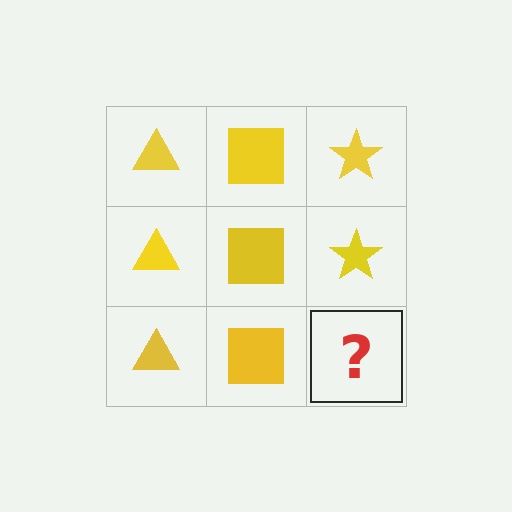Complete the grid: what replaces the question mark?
The question mark should be replaced with a yellow star.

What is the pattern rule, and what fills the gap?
The rule is that each column has a consistent shape. The gap should be filled with a yellow star.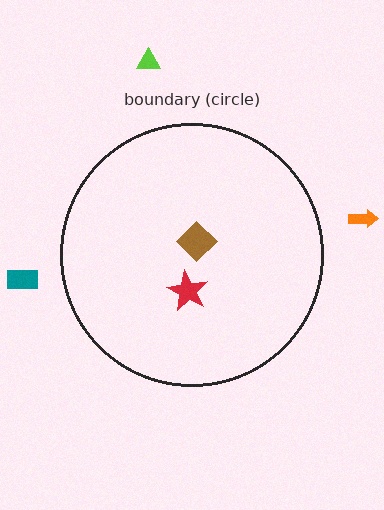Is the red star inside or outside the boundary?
Inside.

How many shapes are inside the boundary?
2 inside, 3 outside.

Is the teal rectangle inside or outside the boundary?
Outside.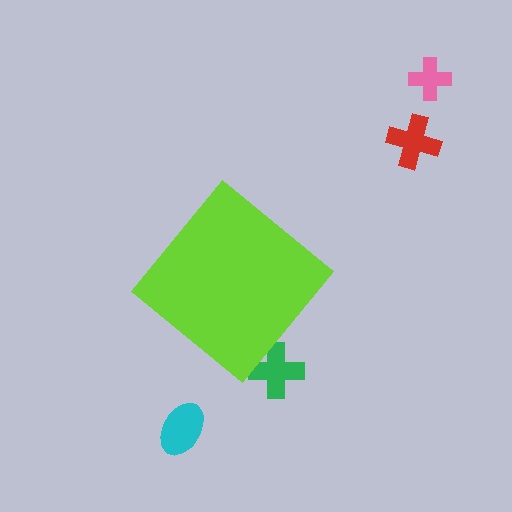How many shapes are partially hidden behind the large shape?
1 shape is partially hidden.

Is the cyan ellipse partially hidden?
No, the cyan ellipse is fully visible.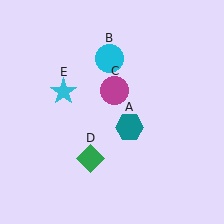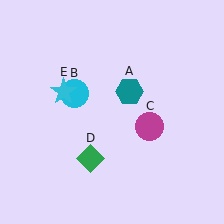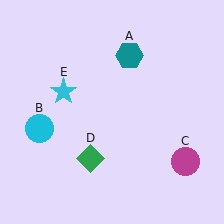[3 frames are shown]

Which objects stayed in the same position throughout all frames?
Green diamond (object D) and cyan star (object E) remained stationary.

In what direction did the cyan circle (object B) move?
The cyan circle (object B) moved down and to the left.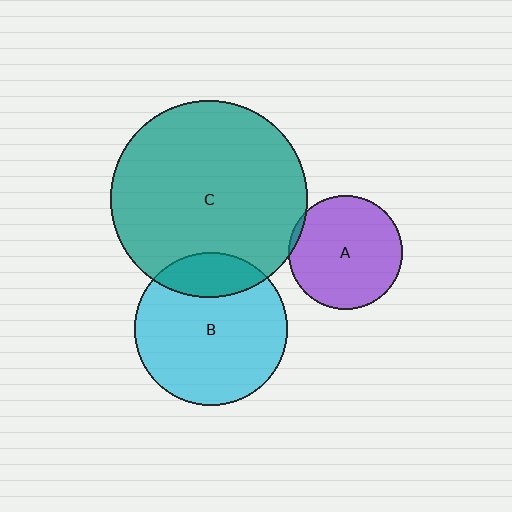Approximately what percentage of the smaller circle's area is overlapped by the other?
Approximately 5%.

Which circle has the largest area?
Circle C (teal).